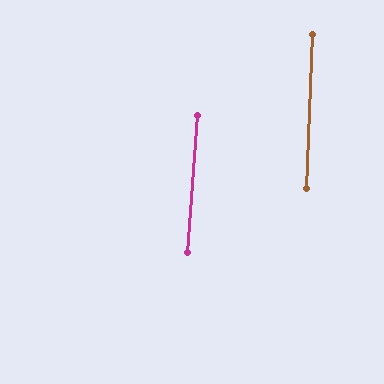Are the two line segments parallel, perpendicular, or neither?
Parallel — their directions differ by only 1.6°.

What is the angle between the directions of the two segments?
Approximately 2 degrees.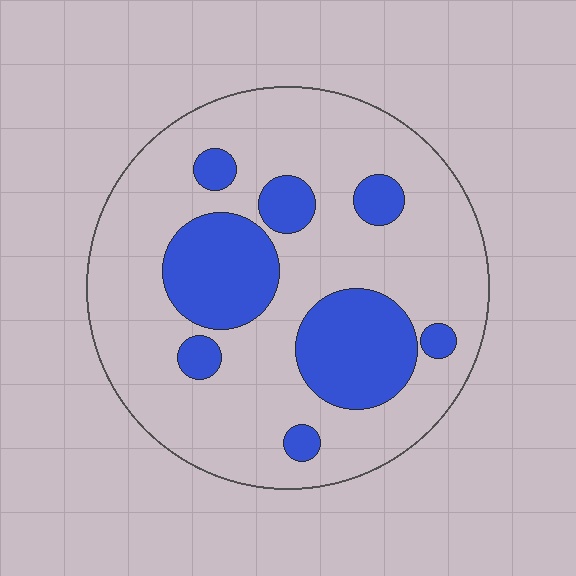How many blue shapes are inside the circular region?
8.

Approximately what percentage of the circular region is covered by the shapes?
Approximately 25%.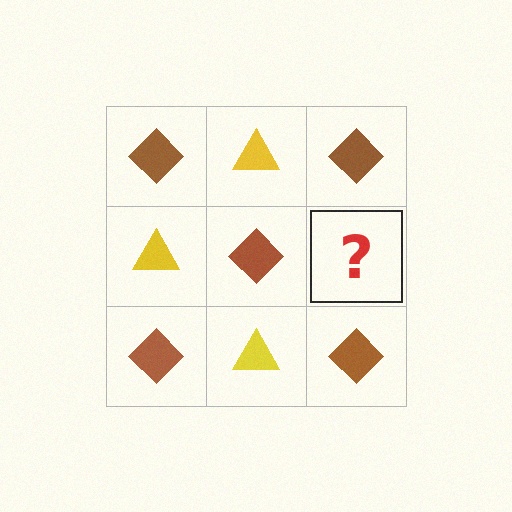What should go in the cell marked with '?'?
The missing cell should contain a yellow triangle.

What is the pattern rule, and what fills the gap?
The rule is that it alternates brown diamond and yellow triangle in a checkerboard pattern. The gap should be filled with a yellow triangle.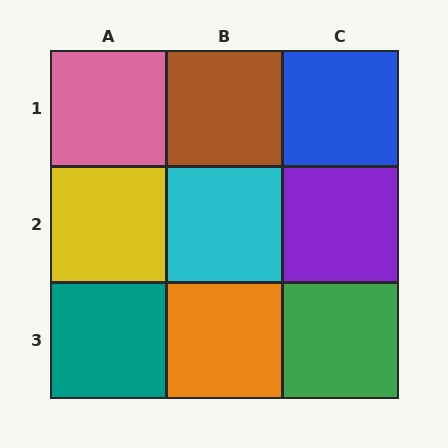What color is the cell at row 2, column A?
Yellow.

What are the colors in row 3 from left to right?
Teal, orange, green.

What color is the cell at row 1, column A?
Pink.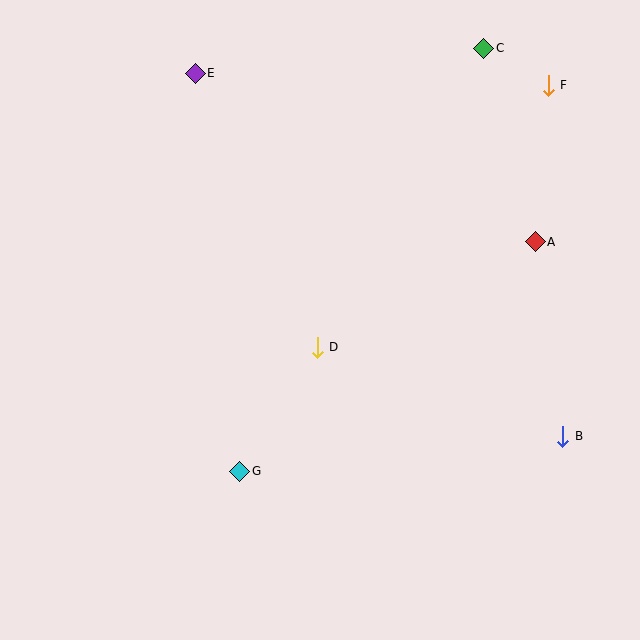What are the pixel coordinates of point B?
Point B is at (563, 436).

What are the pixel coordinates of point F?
Point F is at (548, 85).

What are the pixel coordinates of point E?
Point E is at (195, 73).